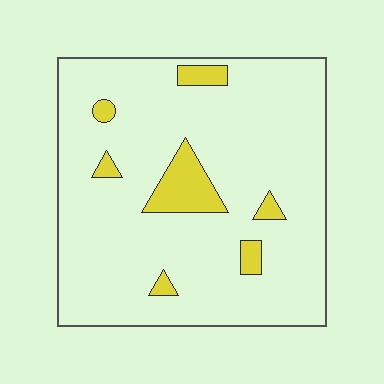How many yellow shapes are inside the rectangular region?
7.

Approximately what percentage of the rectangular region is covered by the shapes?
Approximately 10%.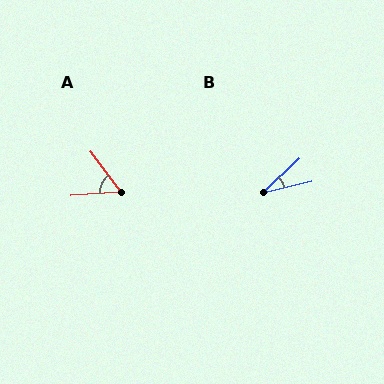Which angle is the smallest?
B, at approximately 31 degrees.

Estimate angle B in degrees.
Approximately 31 degrees.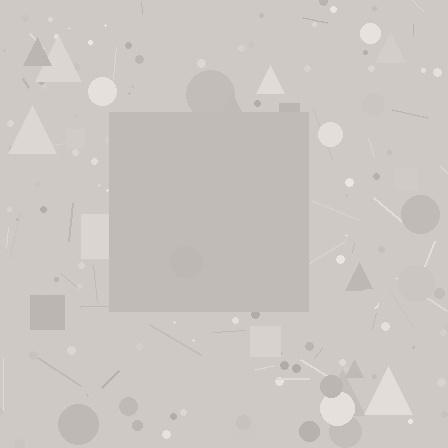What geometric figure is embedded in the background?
A square is embedded in the background.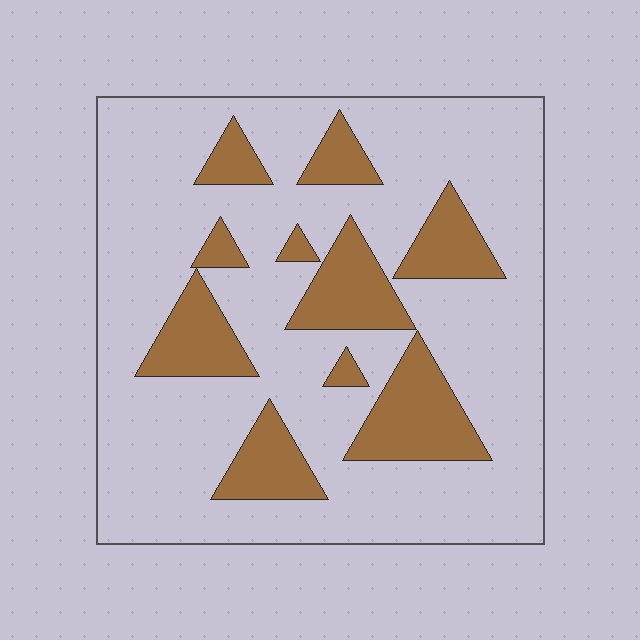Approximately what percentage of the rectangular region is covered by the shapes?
Approximately 25%.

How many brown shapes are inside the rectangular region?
10.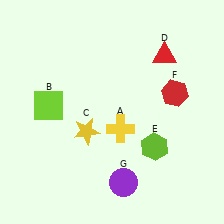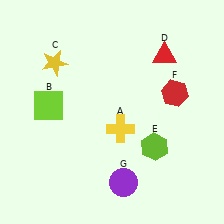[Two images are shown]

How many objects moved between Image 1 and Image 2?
1 object moved between the two images.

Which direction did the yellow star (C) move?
The yellow star (C) moved up.